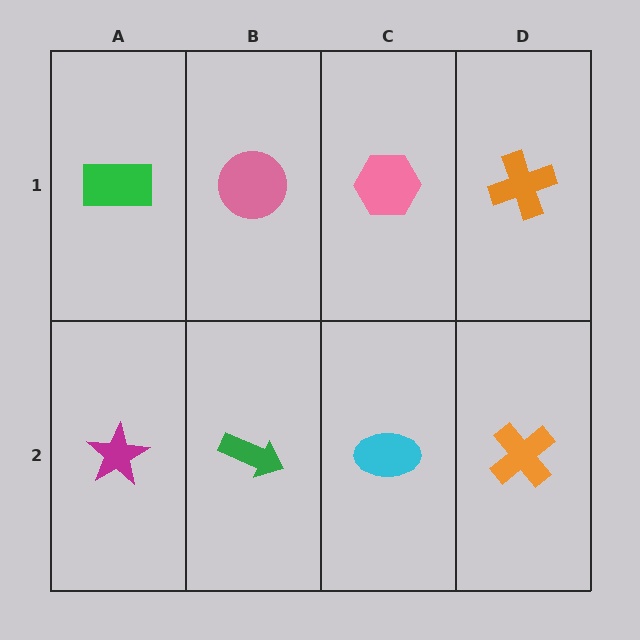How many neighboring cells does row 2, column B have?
3.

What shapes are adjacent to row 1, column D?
An orange cross (row 2, column D), a pink hexagon (row 1, column C).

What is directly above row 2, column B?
A pink circle.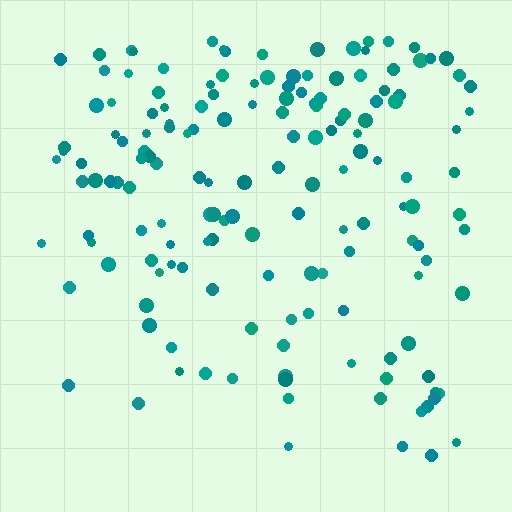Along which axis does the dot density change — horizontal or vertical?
Vertical.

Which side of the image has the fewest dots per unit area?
The bottom.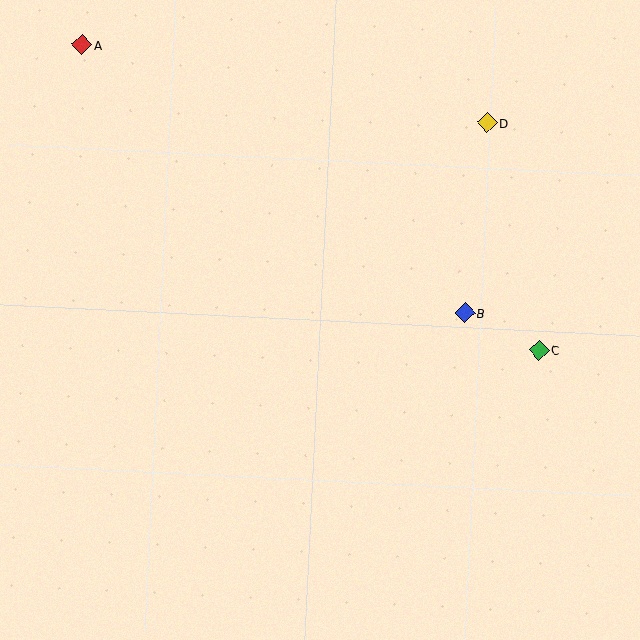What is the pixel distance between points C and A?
The distance between C and A is 550 pixels.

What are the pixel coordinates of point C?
Point C is at (539, 350).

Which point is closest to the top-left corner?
Point A is closest to the top-left corner.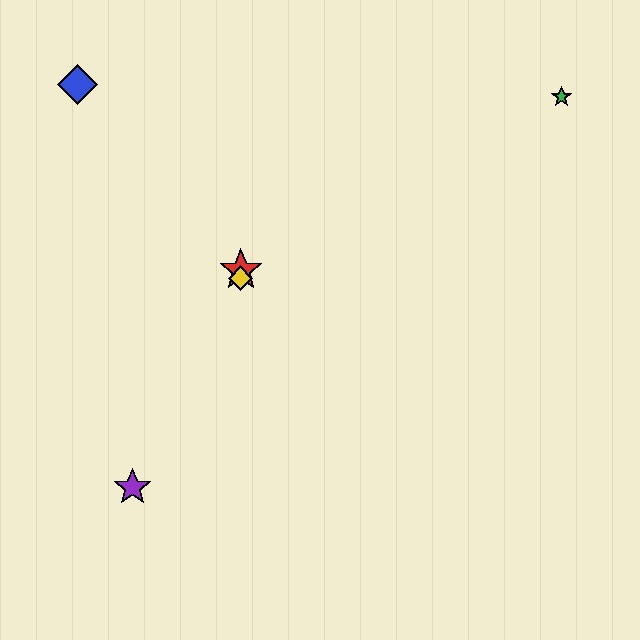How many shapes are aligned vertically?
2 shapes (the red star, the yellow diamond) are aligned vertically.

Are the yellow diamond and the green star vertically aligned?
No, the yellow diamond is at x≈241 and the green star is at x≈561.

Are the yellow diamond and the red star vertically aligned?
Yes, both are at x≈241.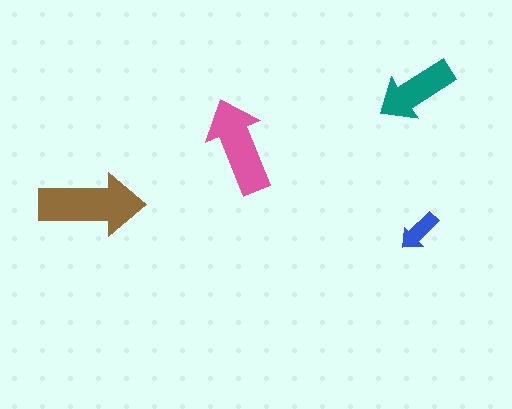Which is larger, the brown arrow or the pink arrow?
The brown one.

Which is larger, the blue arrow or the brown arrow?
The brown one.